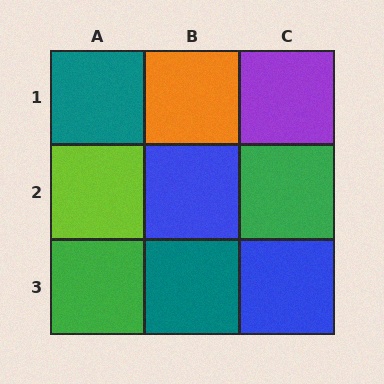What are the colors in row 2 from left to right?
Lime, blue, green.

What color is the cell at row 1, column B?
Orange.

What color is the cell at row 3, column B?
Teal.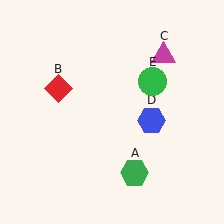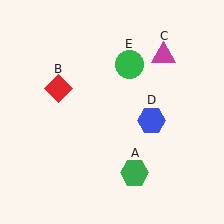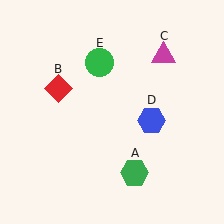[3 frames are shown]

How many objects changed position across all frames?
1 object changed position: green circle (object E).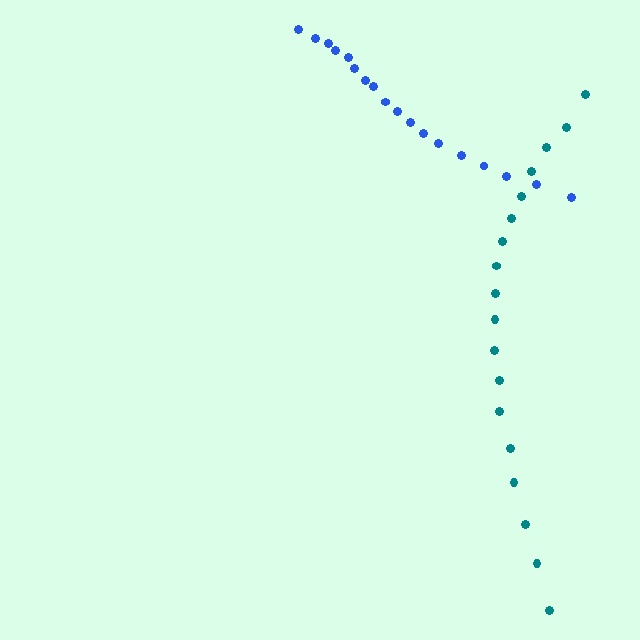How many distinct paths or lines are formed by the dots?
There are 2 distinct paths.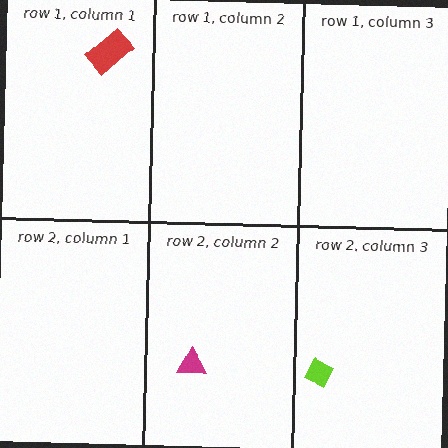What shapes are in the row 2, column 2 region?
The magenta triangle.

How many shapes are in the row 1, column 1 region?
1.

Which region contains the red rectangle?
The row 1, column 1 region.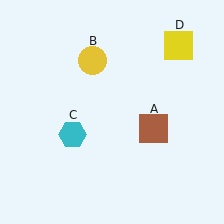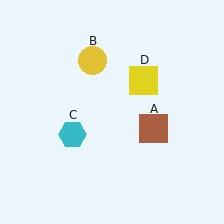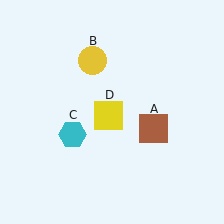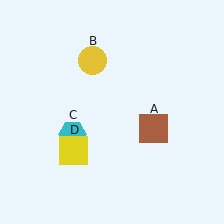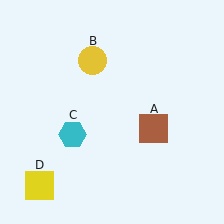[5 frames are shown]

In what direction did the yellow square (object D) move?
The yellow square (object D) moved down and to the left.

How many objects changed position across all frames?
1 object changed position: yellow square (object D).